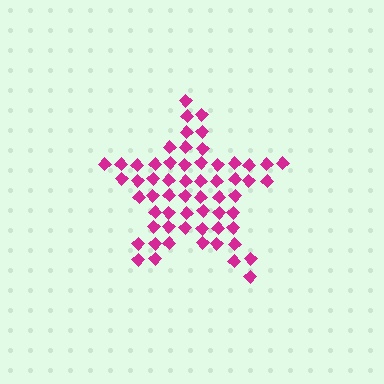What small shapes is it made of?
It is made of small diamonds.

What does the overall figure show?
The overall figure shows a star.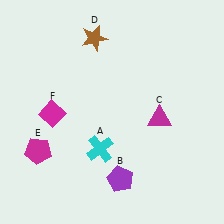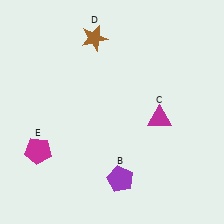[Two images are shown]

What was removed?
The magenta diamond (F), the cyan cross (A) were removed in Image 2.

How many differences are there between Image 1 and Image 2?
There are 2 differences between the two images.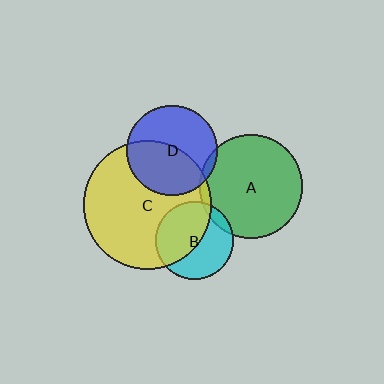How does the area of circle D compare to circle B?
Approximately 1.3 times.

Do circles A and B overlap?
Yes.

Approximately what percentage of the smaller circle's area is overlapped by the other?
Approximately 10%.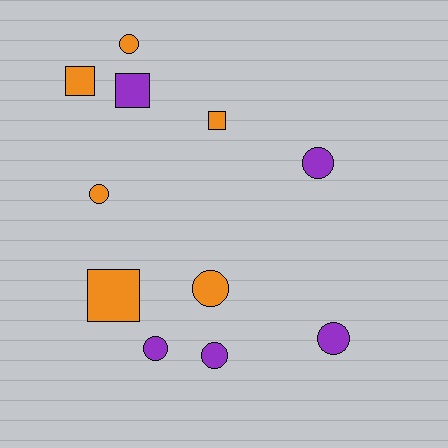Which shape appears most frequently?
Circle, with 7 objects.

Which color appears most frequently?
Orange, with 6 objects.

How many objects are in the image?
There are 11 objects.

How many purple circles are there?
There are 4 purple circles.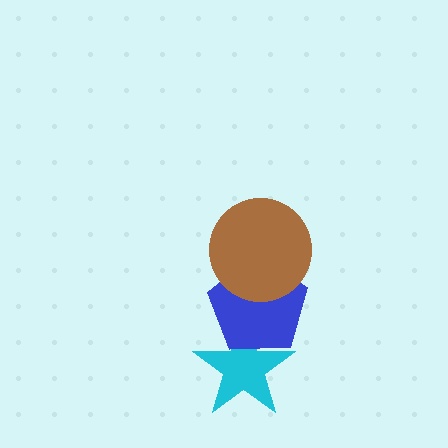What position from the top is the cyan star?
The cyan star is 3rd from the top.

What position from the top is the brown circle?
The brown circle is 1st from the top.